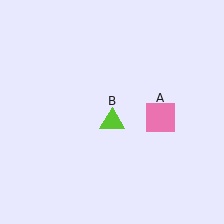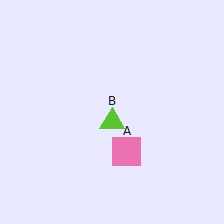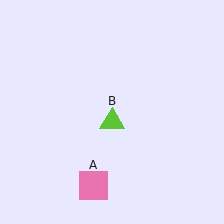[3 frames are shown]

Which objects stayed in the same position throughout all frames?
Lime triangle (object B) remained stationary.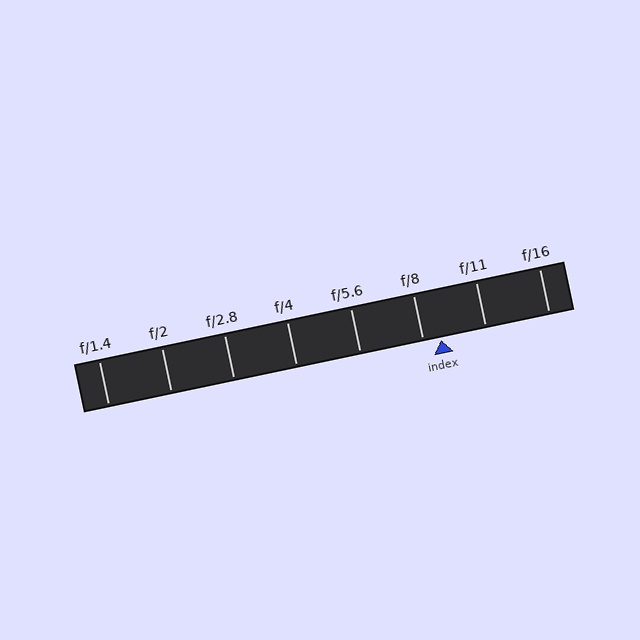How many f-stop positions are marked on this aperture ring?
There are 8 f-stop positions marked.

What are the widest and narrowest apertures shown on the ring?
The widest aperture shown is f/1.4 and the narrowest is f/16.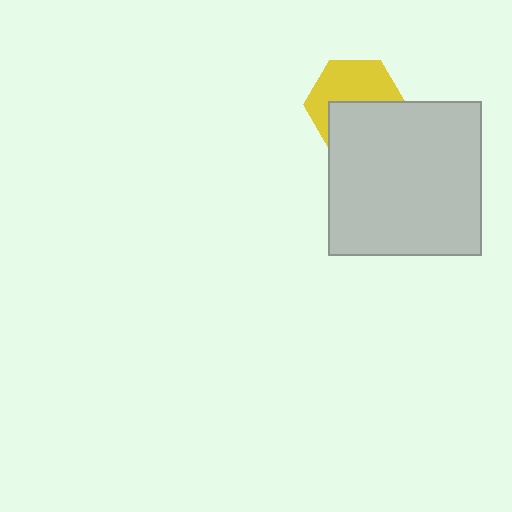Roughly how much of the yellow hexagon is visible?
About half of it is visible (roughly 54%).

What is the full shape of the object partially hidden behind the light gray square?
The partially hidden object is a yellow hexagon.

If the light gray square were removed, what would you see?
You would see the complete yellow hexagon.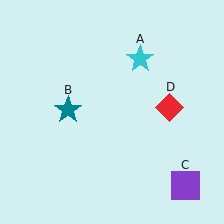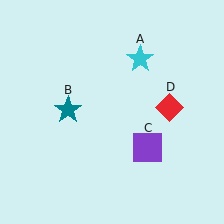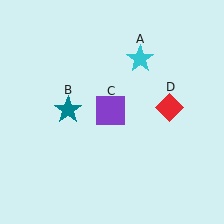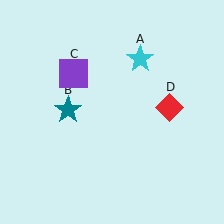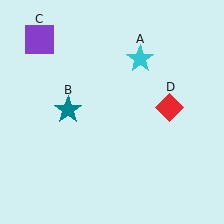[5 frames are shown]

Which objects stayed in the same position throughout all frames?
Cyan star (object A) and teal star (object B) and red diamond (object D) remained stationary.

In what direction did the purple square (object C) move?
The purple square (object C) moved up and to the left.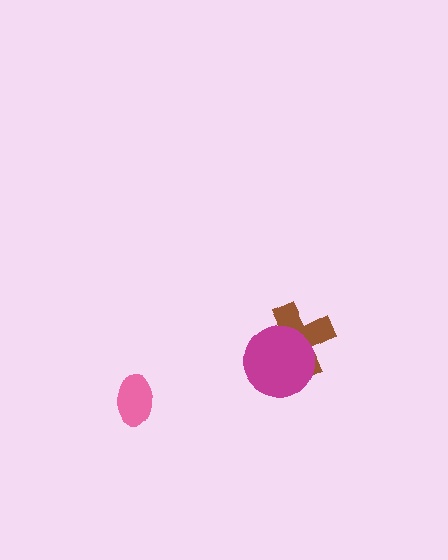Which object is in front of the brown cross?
The magenta circle is in front of the brown cross.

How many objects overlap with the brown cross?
1 object overlaps with the brown cross.